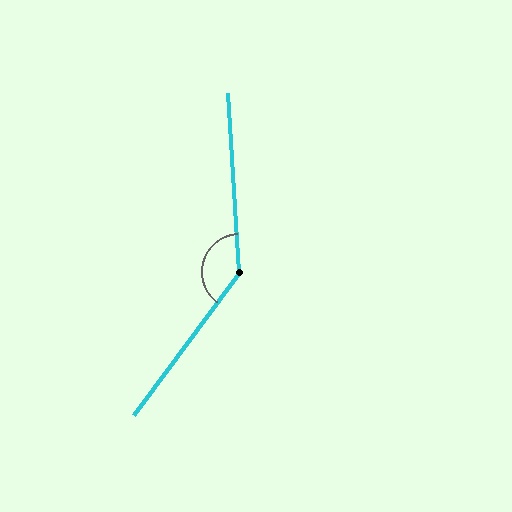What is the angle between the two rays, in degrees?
Approximately 140 degrees.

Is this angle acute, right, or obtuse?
It is obtuse.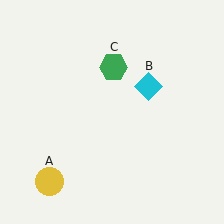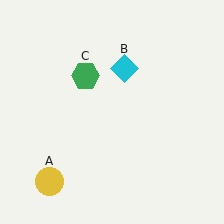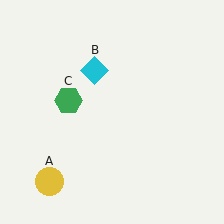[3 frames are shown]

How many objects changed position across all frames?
2 objects changed position: cyan diamond (object B), green hexagon (object C).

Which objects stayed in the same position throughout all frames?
Yellow circle (object A) remained stationary.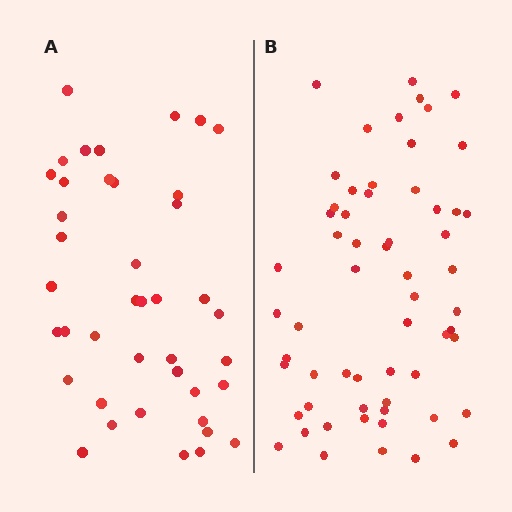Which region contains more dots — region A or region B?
Region B (the right region) has more dots.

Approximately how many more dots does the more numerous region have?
Region B has approximately 20 more dots than region A.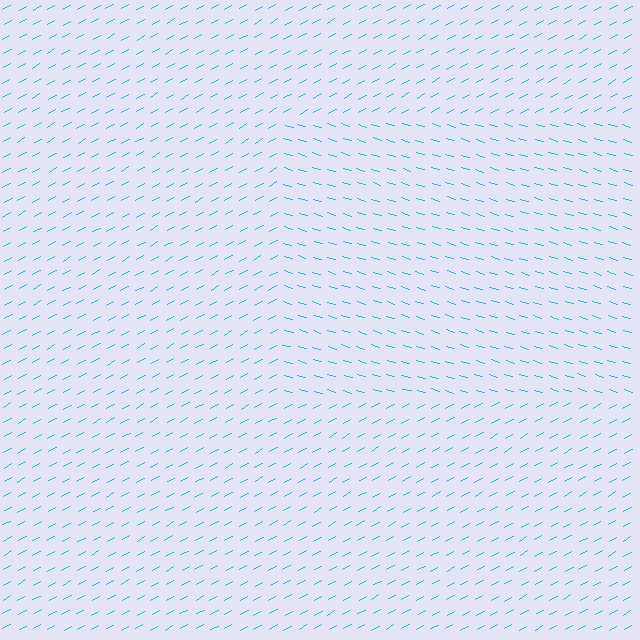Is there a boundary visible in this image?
Yes, there is a texture boundary formed by a change in line orientation.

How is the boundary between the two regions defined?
The boundary is defined purely by a change in line orientation (approximately 45 degrees difference). All lines are the same color and thickness.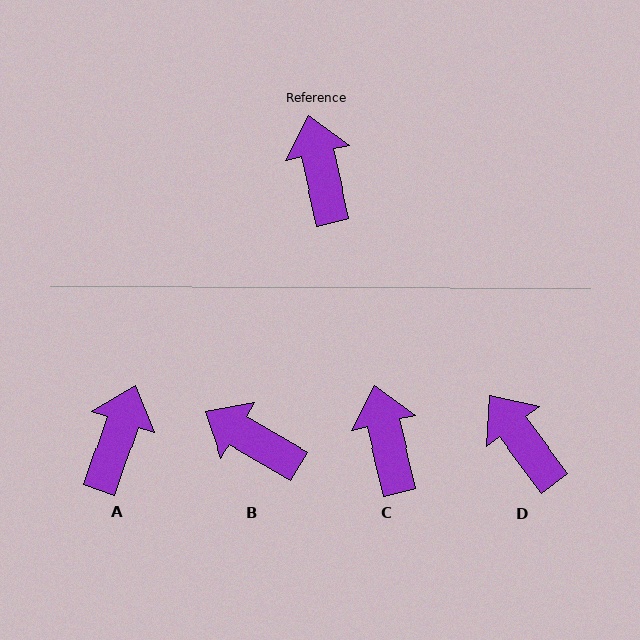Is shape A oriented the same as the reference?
No, it is off by about 33 degrees.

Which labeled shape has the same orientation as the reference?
C.